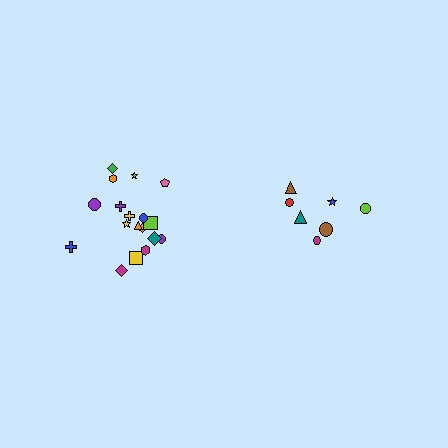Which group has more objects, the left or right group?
The left group.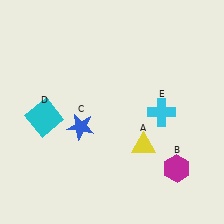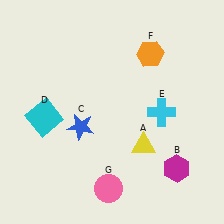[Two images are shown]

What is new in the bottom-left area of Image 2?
A pink circle (G) was added in the bottom-left area of Image 2.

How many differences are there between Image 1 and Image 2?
There are 2 differences between the two images.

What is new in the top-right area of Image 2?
An orange hexagon (F) was added in the top-right area of Image 2.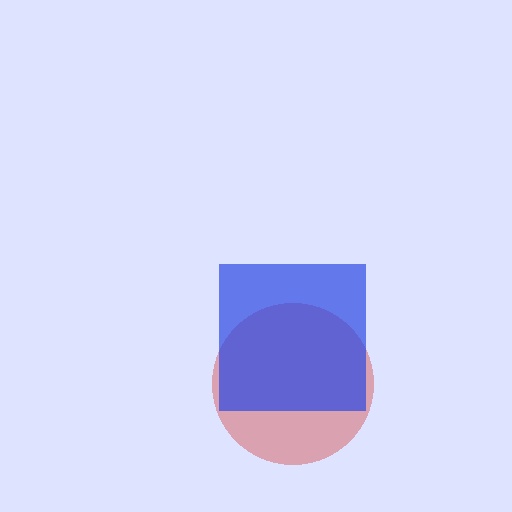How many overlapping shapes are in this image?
There are 2 overlapping shapes in the image.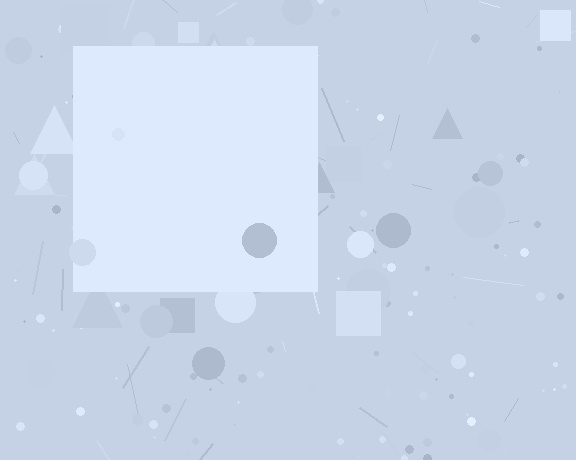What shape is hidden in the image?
A square is hidden in the image.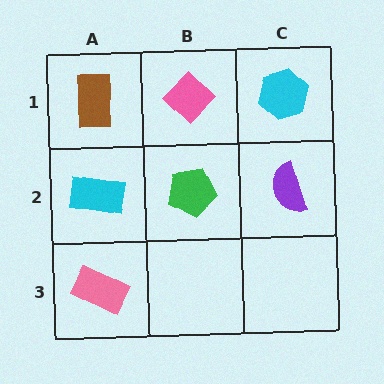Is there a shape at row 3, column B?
No, that cell is empty.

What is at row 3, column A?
A pink rectangle.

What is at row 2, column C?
A purple semicircle.